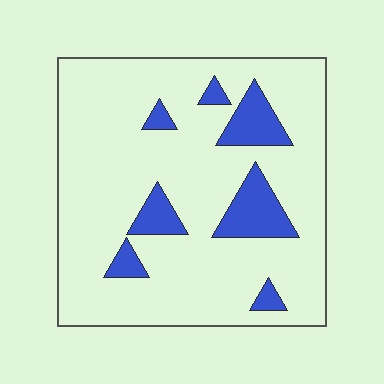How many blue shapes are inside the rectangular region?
7.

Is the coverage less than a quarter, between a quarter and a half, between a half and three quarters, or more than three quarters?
Less than a quarter.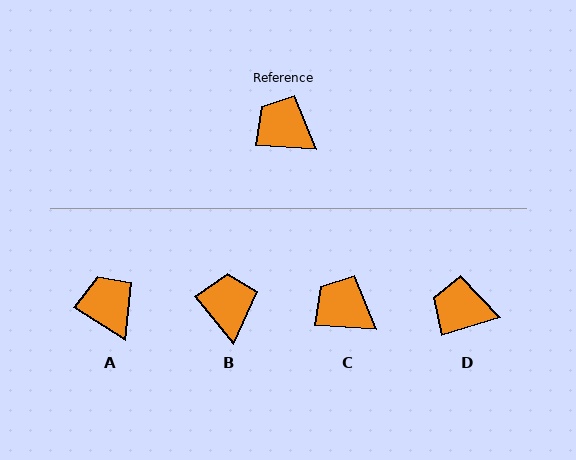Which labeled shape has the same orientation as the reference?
C.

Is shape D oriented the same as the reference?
No, it is off by about 21 degrees.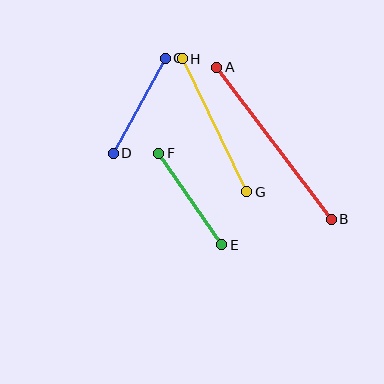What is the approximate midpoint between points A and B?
The midpoint is at approximately (274, 143) pixels.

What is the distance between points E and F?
The distance is approximately 112 pixels.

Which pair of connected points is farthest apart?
Points A and B are farthest apart.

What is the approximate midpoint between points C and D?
The midpoint is at approximately (139, 106) pixels.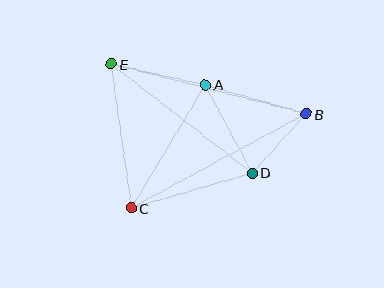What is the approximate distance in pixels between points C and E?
The distance between C and E is approximately 146 pixels.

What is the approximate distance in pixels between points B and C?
The distance between B and C is approximately 198 pixels.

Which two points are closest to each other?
Points B and D are closest to each other.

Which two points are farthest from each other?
Points B and E are farthest from each other.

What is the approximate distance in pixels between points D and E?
The distance between D and E is approximately 178 pixels.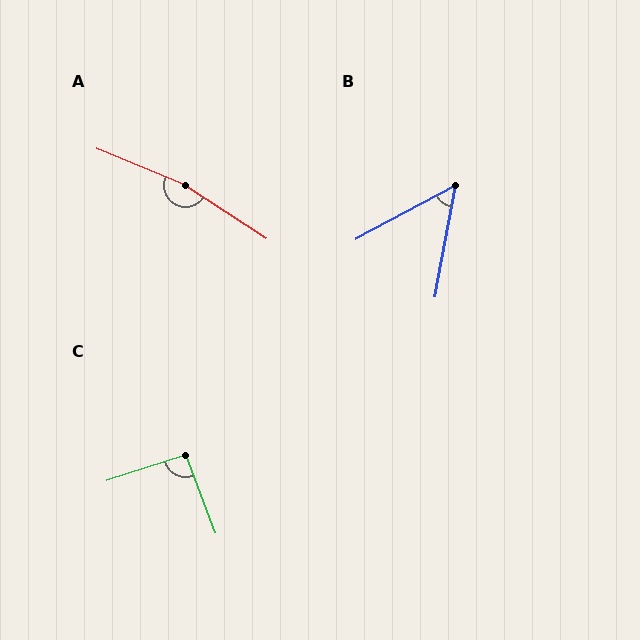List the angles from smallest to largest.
B (51°), C (93°), A (169°).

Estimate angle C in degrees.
Approximately 93 degrees.